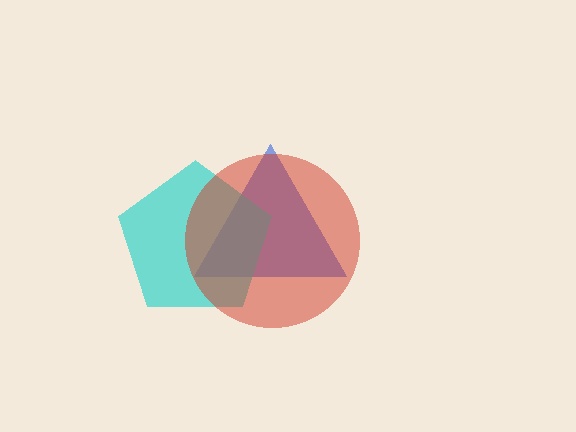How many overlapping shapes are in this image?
There are 3 overlapping shapes in the image.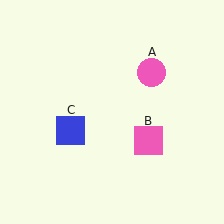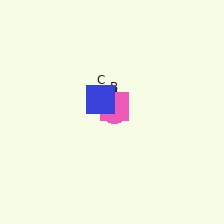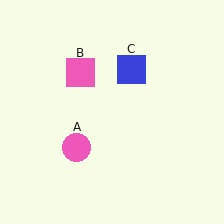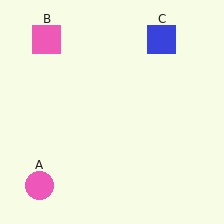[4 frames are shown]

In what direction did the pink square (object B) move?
The pink square (object B) moved up and to the left.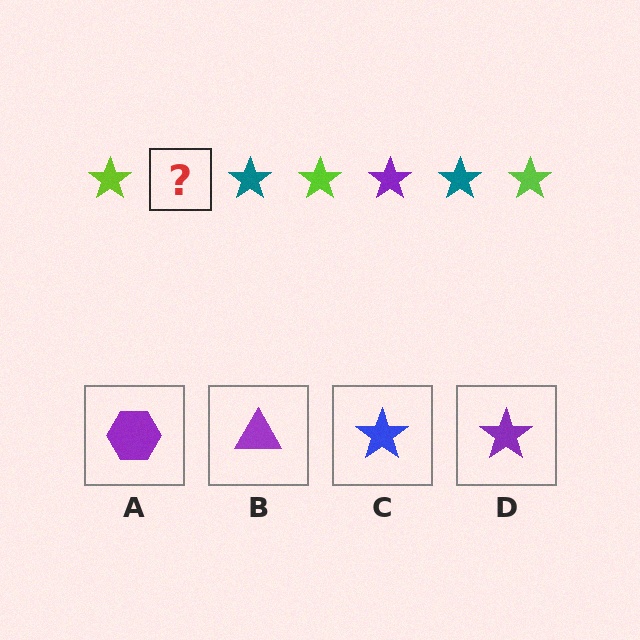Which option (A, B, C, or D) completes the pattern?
D.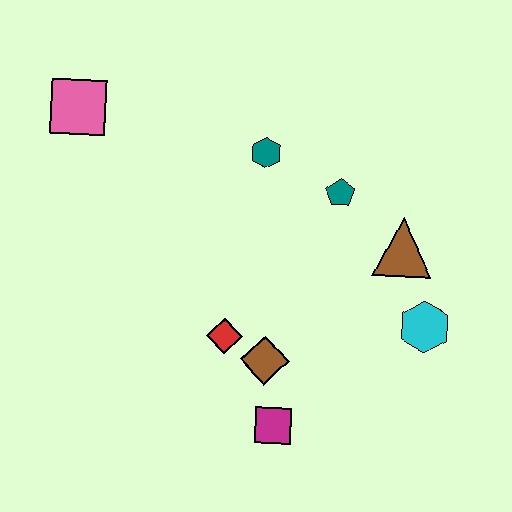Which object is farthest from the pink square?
The cyan hexagon is farthest from the pink square.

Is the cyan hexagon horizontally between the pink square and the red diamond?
No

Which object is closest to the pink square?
The teal hexagon is closest to the pink square.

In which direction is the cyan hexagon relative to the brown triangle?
The cyan hexagon is below the brown triangle.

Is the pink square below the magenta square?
No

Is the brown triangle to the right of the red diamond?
Yes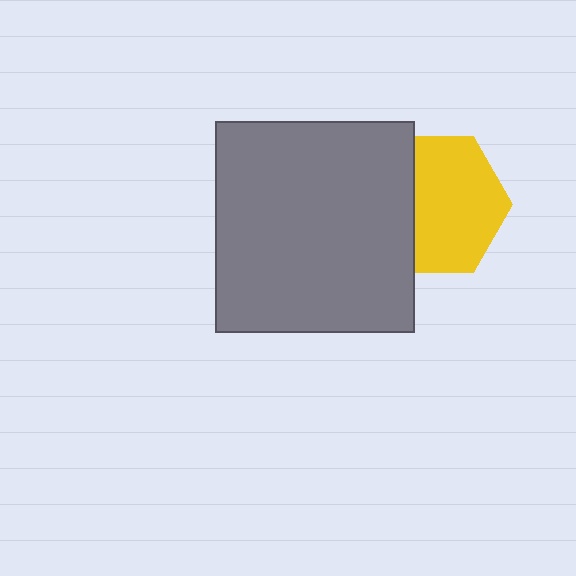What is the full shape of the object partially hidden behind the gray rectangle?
The partially hidden object is a yellow hexagon.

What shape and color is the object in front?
The object in front is a gray rectangle.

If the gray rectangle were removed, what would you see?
You would see the complete yellow hexagon.